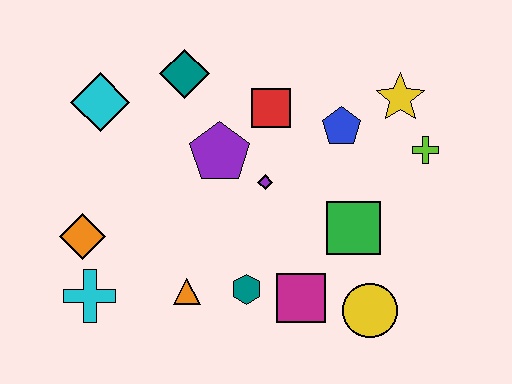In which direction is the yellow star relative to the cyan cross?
The yellow star is to the right of the cyan cross.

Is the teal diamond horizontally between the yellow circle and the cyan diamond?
Yes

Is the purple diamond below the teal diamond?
Yes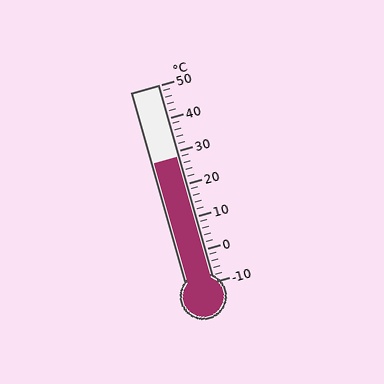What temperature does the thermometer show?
The thermometer shows approximately 28°C.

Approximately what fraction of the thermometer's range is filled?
The thermometer is filled to approximately 65% of its range.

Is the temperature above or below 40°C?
The temperature is below 40°C.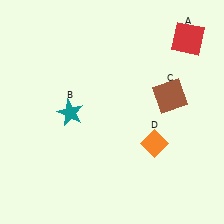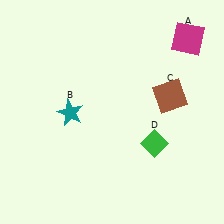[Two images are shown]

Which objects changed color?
A changed from red to magenta. D changed from orange to green.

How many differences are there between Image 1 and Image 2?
There are 2 differences between the two images.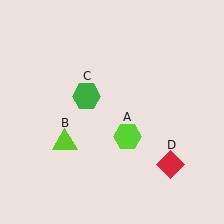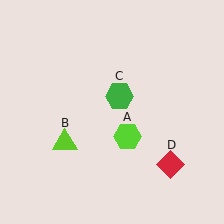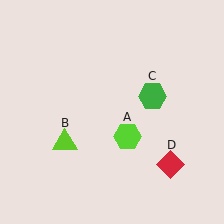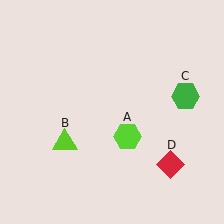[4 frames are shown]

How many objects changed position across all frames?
1 object changed position: green hexagon (object C).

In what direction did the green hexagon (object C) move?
The green hexagon (object C) moved right.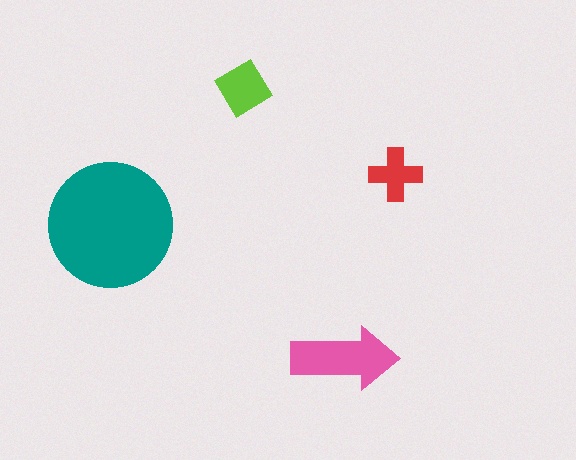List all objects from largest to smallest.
The teal circle, the pink arrow, the lime diamond, the red cross.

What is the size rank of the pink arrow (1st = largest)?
2nd.